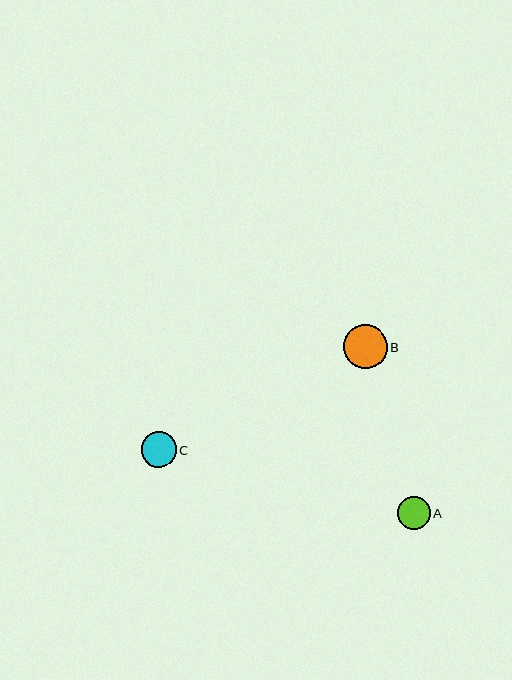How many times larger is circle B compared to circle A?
Circle B is approximately 1.3 times the size of circle A.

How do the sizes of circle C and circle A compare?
Circle C and circle A are approximately the same size.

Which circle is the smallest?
Circle A is the smallest with a size of approximately 32 pixels.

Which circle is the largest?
Circle B is the largest with a size of approximately 44 pixels.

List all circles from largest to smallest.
From largest to smallest: B, C, A.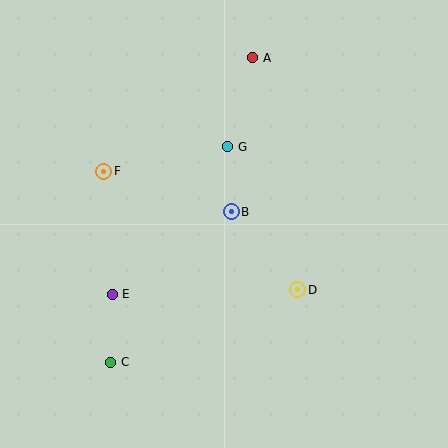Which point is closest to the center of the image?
Point B at (231, 212) is closest to the center.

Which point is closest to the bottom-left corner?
Point C is closest to the bottom-left corner.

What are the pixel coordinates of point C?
Point C is at (111, 362).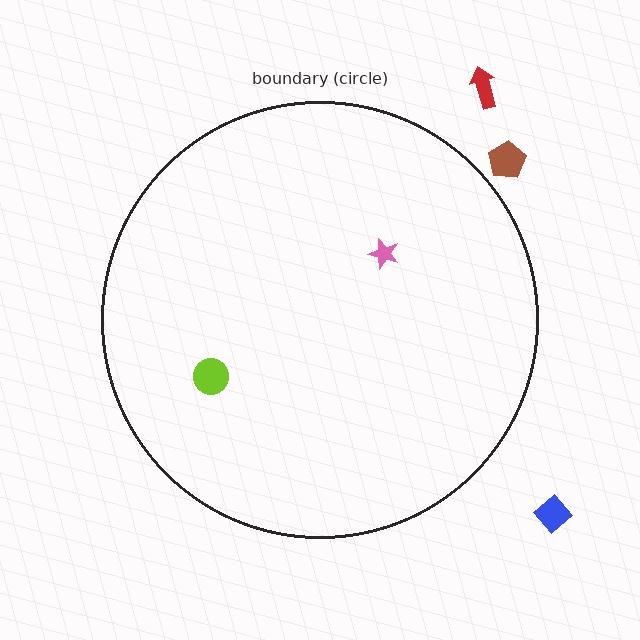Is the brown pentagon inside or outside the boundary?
Outside.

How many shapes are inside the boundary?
2 inside, 3 outside.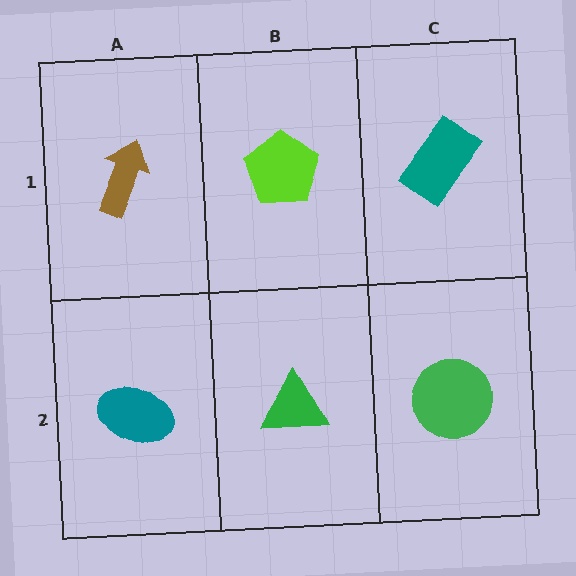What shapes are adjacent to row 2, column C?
A teal rectangle (row 1, column C), a green triangle (row 2, column B).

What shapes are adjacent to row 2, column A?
A brown arrow (row 1, column A), a green triangle (row 2, column B).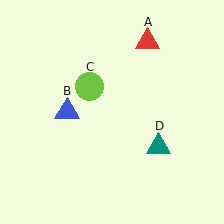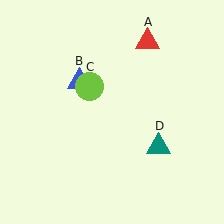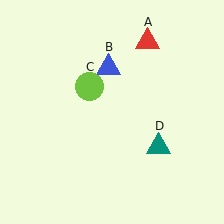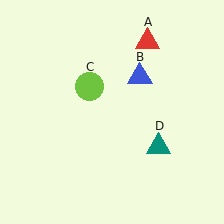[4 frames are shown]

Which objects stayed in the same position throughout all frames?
Red triangle (object A) and lime circle (object C) and teal triangle (object D) remained stationary.